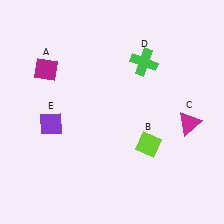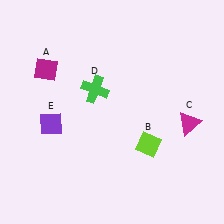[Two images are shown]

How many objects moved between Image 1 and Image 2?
1 object moved between the two images.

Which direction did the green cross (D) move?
The green cross (D) moved left.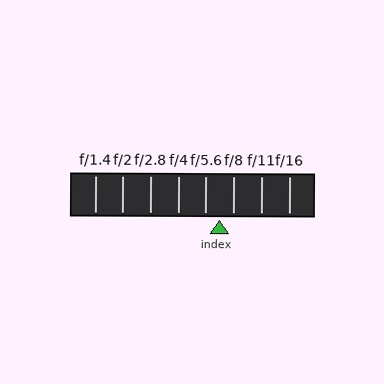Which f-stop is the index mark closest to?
The index mark is closest to f/5.6.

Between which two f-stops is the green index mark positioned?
The index mark is between f/5.6 and f/8.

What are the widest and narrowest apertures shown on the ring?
The widest aperture shown is f/1.4 and the narrowest is f/16.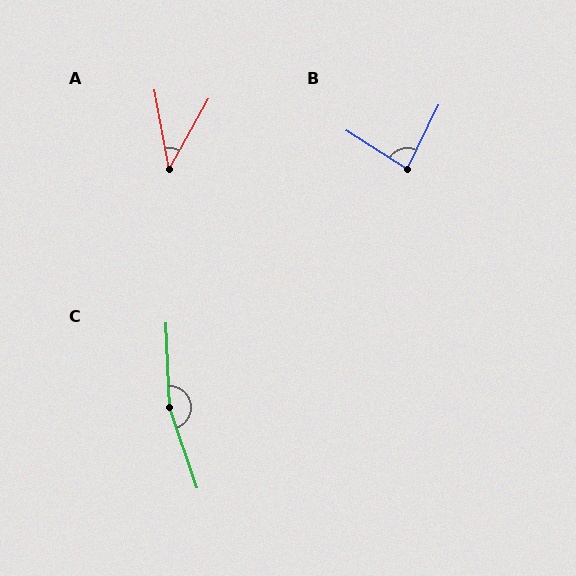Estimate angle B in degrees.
Approximately 84 degrees.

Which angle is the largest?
C, at approximately 163 degrees.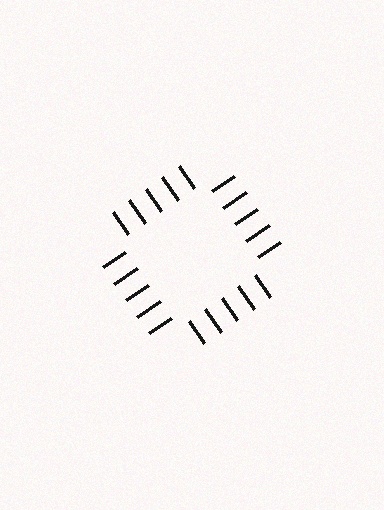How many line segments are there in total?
20 — 5 along each of the 4 edges.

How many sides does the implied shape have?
4 sides — the line-ends trace a square.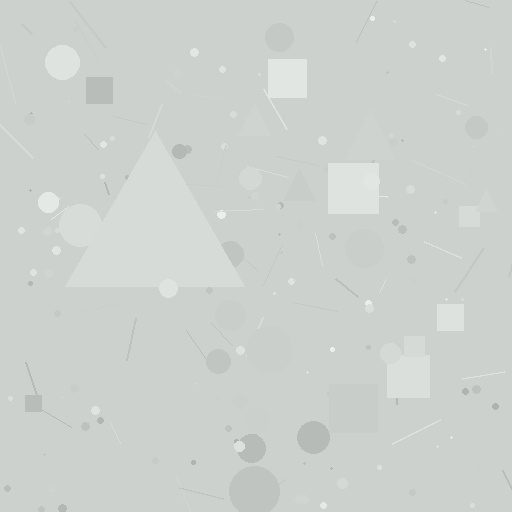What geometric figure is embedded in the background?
A triangle is embedded in the background.